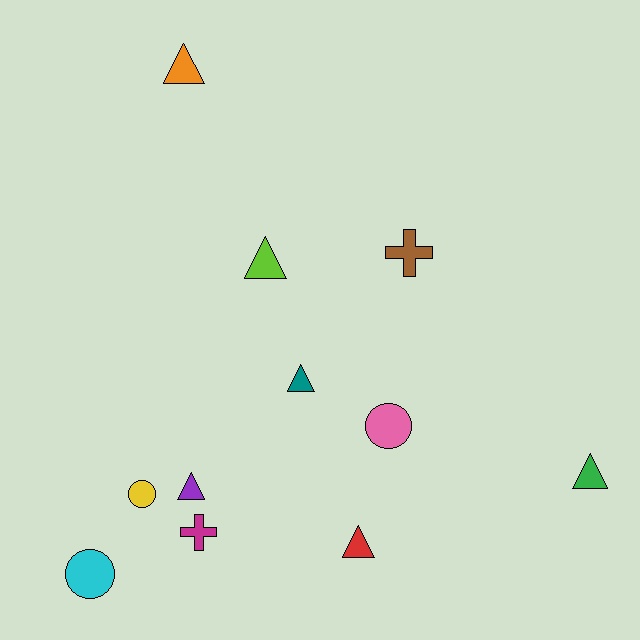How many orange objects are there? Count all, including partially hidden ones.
There is 1 orange object.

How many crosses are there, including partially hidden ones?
There are 2 crosses.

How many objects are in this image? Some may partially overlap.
There are 11 objects.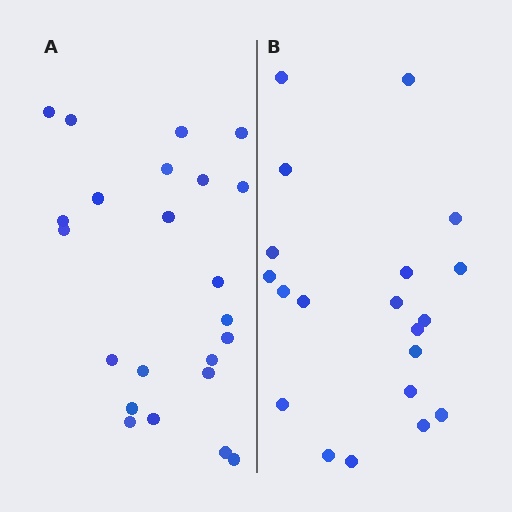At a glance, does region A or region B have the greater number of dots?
Region A (the left region) has more dots.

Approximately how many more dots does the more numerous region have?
Region A has just a few more — roughly 2 or 3 more dots than region B.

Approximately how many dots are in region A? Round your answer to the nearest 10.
About 20 dots. (The exact count is 23, which rounds to 20.)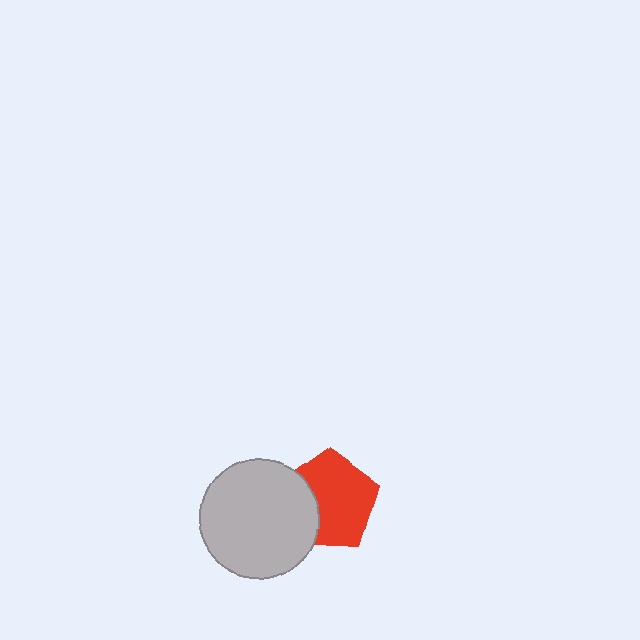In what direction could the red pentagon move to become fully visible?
The red pentagon could move right. That would shift it out from behind the light gray circle entirely.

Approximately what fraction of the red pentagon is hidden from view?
Roughly 30% of the red pentagon is hidden behind the light gray circle.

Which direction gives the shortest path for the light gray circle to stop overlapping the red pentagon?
Moving left gives the shortest separation.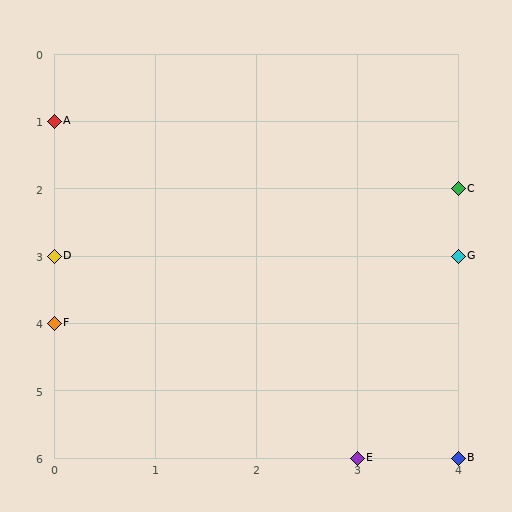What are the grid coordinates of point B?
Point B is at grid coordinates (4, 6).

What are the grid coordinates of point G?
Point G is at grid coordinates (4, 3).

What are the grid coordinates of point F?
Point F is at grid coordinates (0, 4).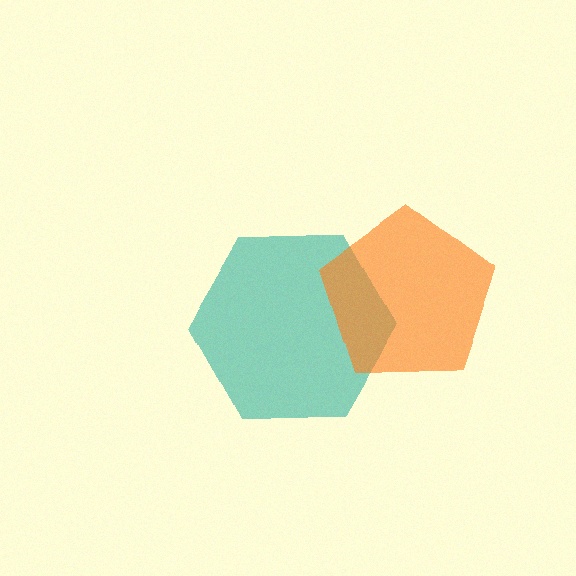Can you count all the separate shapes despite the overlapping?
Yes, there are 2 separate shapes.